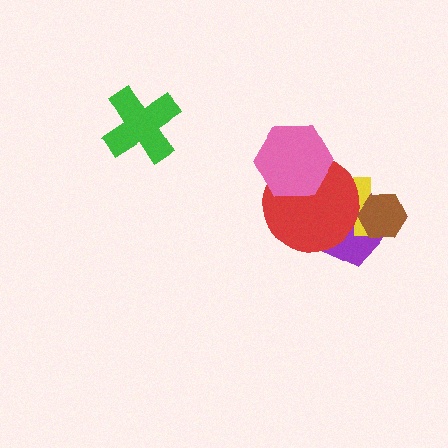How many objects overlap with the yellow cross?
3 objects overlap with the yellow cross.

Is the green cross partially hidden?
No, no other shape covers it.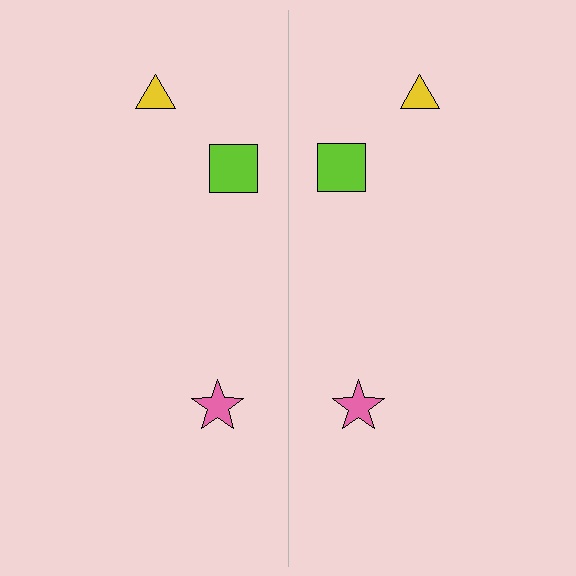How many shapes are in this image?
There are 6 shapes in this image.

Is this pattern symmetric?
Yes, this pattern has bilateral (reflection) symmetry.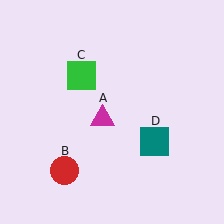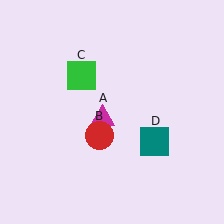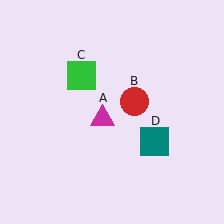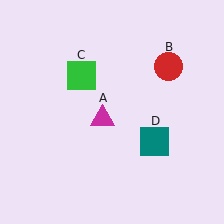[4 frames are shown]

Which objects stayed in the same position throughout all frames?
Magenta triangle (object A) and green square (object C) and teal square (object D) remained stationary.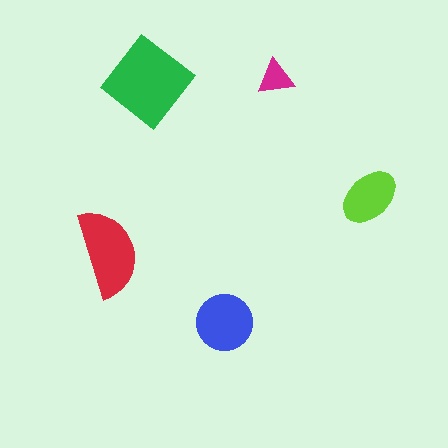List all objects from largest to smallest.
The green diamond, the red semicircle, the blue circle, the lime ellipse, the magenta triangle.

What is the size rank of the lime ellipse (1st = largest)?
4th.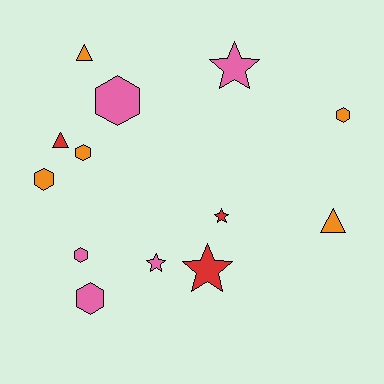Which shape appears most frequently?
Hexagon, with 6 objects.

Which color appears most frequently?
Orange, with 5 objects.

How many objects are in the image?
There are 13 objects.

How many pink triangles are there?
There are no pink triangles.